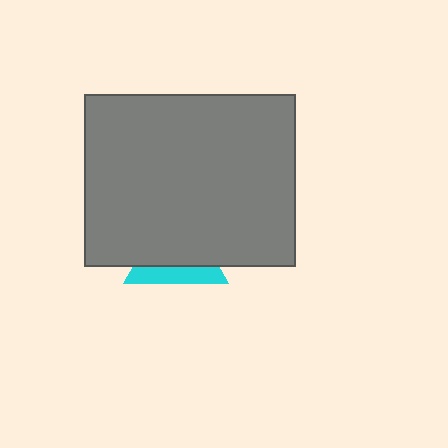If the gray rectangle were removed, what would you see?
You would see the complete cyan triangle.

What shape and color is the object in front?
The object in front is a gray rectangle.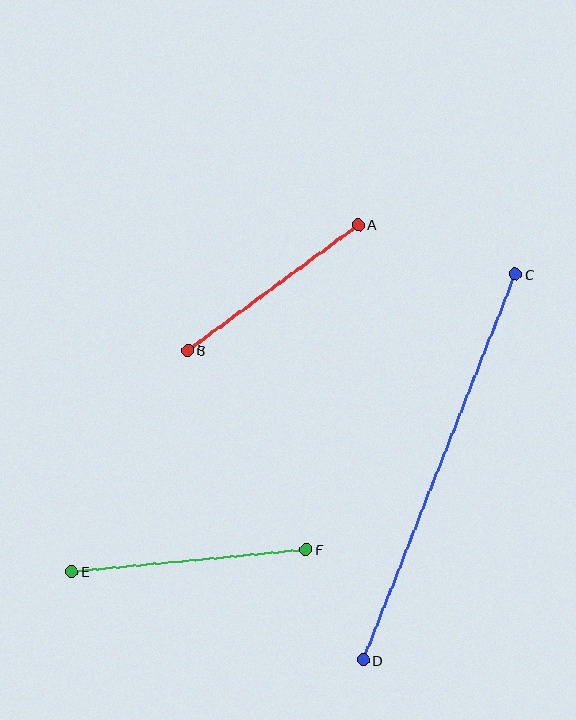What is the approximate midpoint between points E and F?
The midpoint is at approximately (189, 560) pixels.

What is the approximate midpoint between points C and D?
The midpoint is at approximately (439, 467) pixels.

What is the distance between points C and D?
The distance is approximately 414 pixels.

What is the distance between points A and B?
The distance is approximately 212 pixels.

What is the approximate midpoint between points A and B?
The midpoint is at approximately (273, 287) pixels.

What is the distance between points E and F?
The distance is approximately 235 pixels.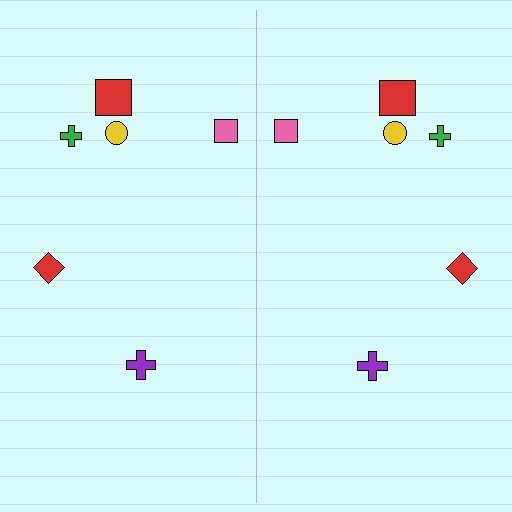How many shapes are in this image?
There are 12 shapes in this image.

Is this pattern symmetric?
Yes, this pattern has bilateral (reflection) symmetry.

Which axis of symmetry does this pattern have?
The pattern has a vertical axis of symmetry running through the center of the image.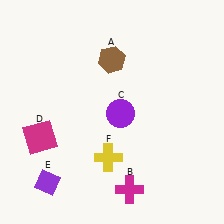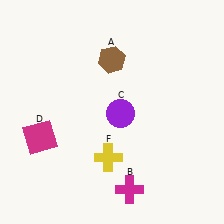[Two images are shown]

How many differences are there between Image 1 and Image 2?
There is 1 difference between the two images.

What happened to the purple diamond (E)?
The purple diamond (E) was removed in Image 2. It was in the bottom-left area of Image 1.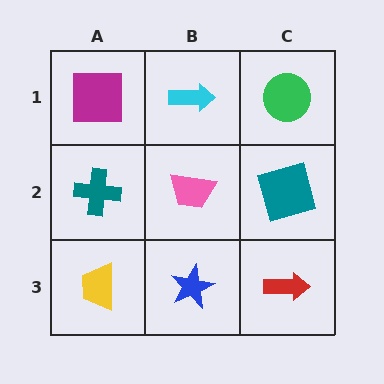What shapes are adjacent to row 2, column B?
A cyan arrow (row 1, column B), a blue star (row 3, column B), a teal cross (row 2, column A), a teal square (row 2, column C).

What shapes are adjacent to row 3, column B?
A pink trapezoid (row 2, column B), a yellow trapezoid (row 3, column A), a red arrow (row 3, column C).